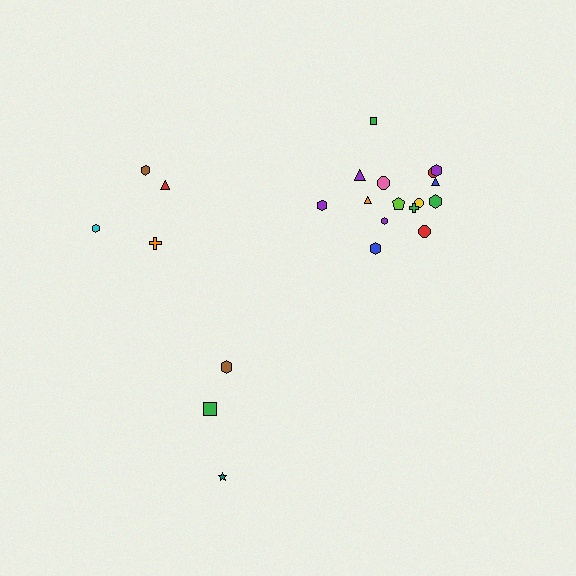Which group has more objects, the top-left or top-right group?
The top-right group.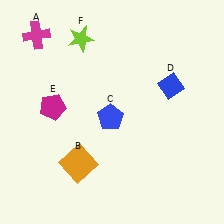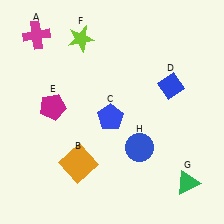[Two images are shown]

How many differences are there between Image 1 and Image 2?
There are 2 differences between the two images.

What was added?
A green triangle (G), a blue circle (H) were added in Image 2.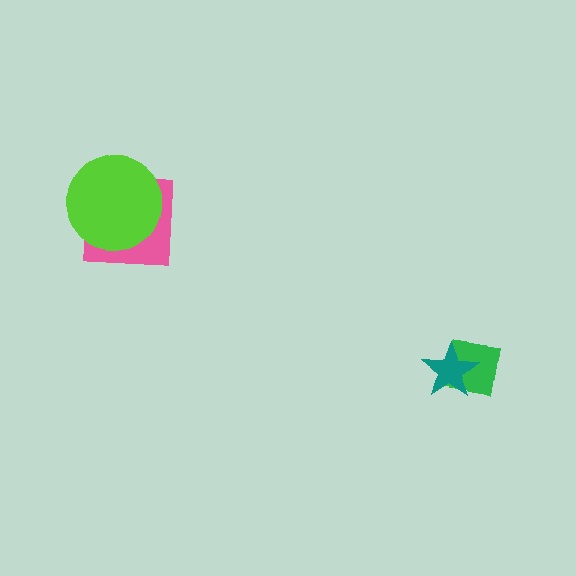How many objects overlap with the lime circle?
1 object overlaps with the lime circle.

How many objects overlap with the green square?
1 object overlaps with the green square.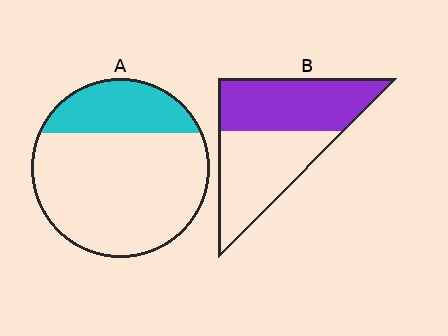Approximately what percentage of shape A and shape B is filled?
A is approximately 25% and B is approximately 50%.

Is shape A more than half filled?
No.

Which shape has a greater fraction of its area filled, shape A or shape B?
Shape B.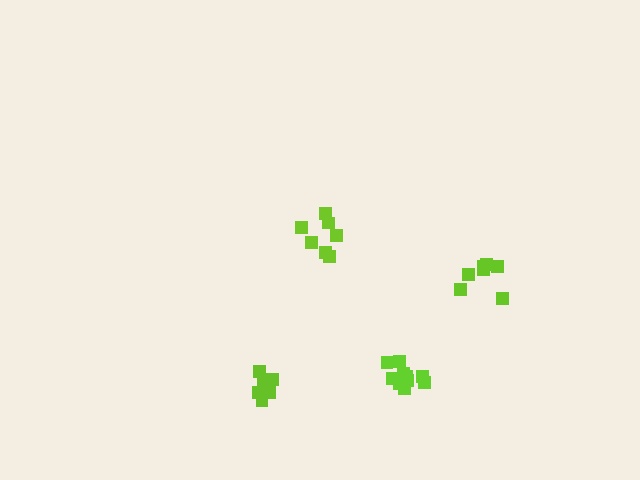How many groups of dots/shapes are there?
There are 4 groups.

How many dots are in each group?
Group 1: 7 dots, Group 2: 11 dots, Group 3: 7 dots, Group 4: 7 dots (32 total).